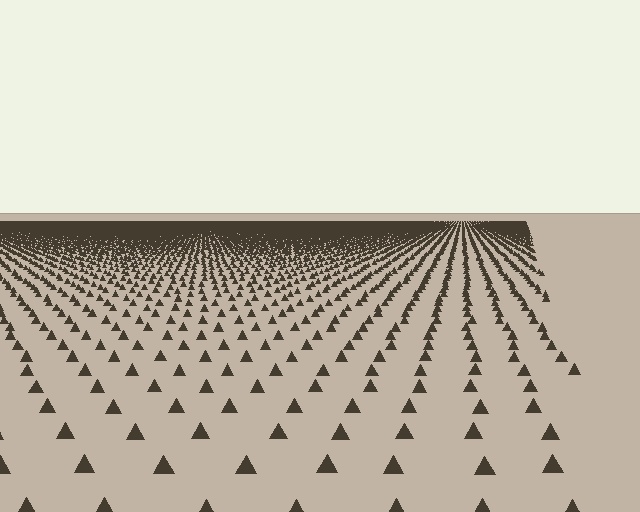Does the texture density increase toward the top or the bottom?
Density increases toward the top.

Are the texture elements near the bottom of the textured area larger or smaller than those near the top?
Larger. Near the bottom, elements are closer to the viewer and appear at a bigger on-screen size.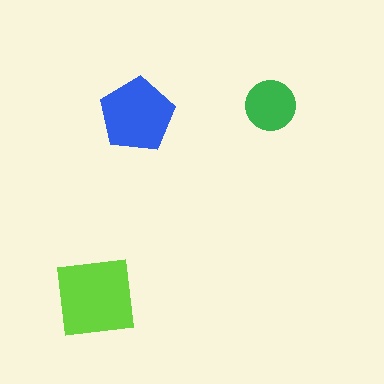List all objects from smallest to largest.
The green circle, the blue pentagon, the lime square.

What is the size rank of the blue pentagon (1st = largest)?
2nd.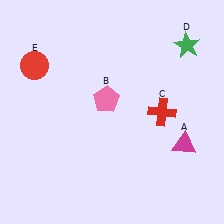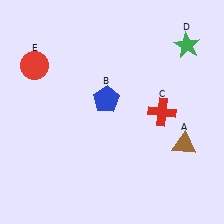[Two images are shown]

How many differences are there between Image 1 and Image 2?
There are 2 differences between the two images.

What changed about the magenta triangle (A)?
In Image 1, A is magenta. In Image 2, it changed to brown.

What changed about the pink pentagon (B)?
In Image 1, B is pink. In Image 2, it changed to blue.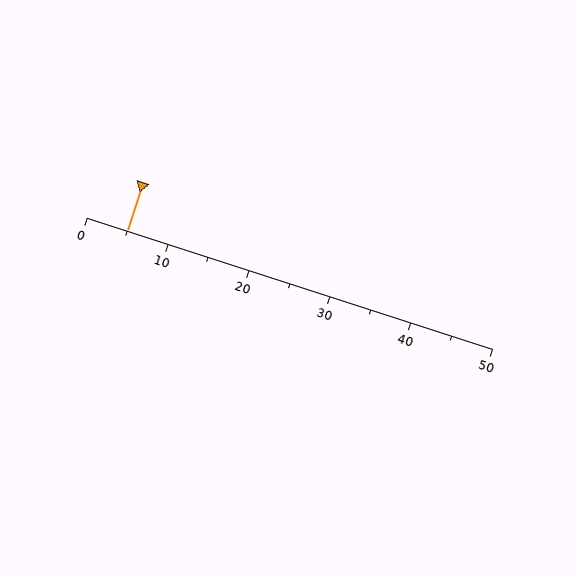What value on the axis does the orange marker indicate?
The marker indicates approximately 5.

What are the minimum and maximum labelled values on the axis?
The axis runs from 0 to 50.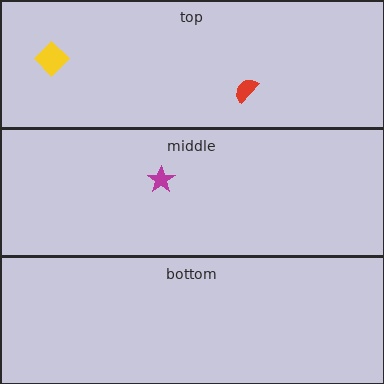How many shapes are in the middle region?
1.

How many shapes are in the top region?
2.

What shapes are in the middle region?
The magenta star.